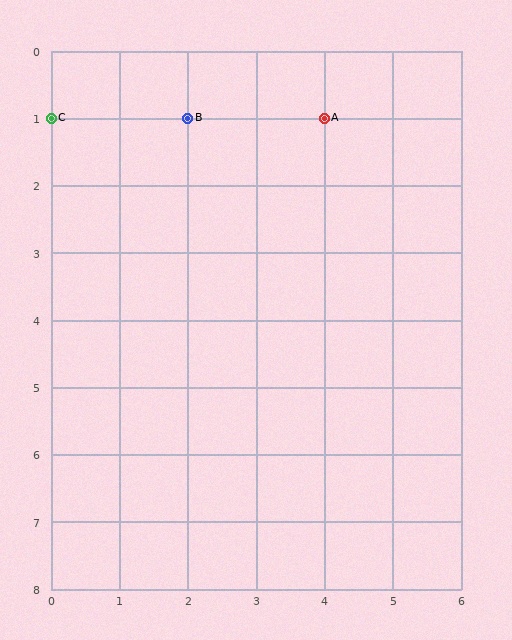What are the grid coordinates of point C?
Point C is at grid coordinates (0, 1).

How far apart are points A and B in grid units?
Points A and B are 2 columns apart.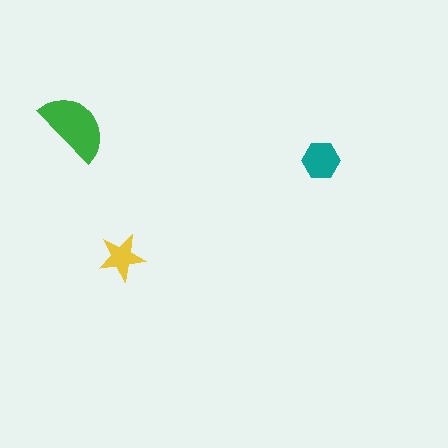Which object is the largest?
The green semicircle.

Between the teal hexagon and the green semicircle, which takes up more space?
The green semicircle.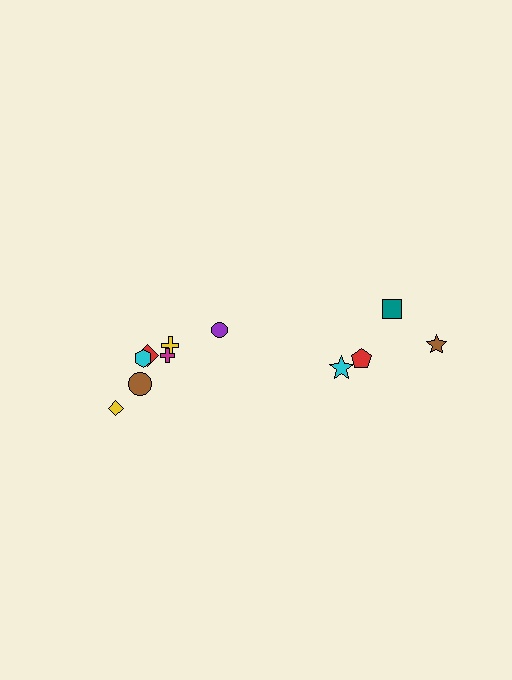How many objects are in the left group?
There are 7 objects.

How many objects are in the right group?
There are 4 objects.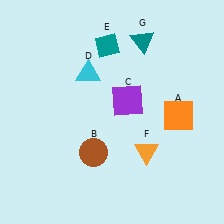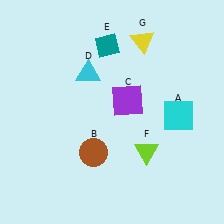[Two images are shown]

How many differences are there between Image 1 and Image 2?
There are 3 differences between the two images.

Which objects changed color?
A changed from orange to cyan. F changed from orange to lime. G changed from teal to yellow.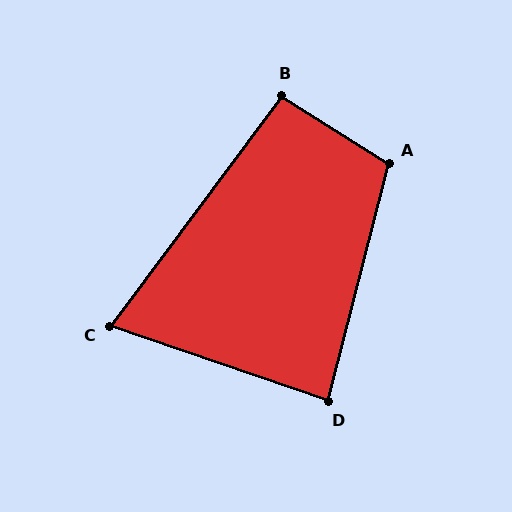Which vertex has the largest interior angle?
A, at approximately 108 degrees.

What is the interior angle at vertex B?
Approximately 95 degrees (approximately right).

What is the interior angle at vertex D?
Approximately 85 degrees (approximately right).